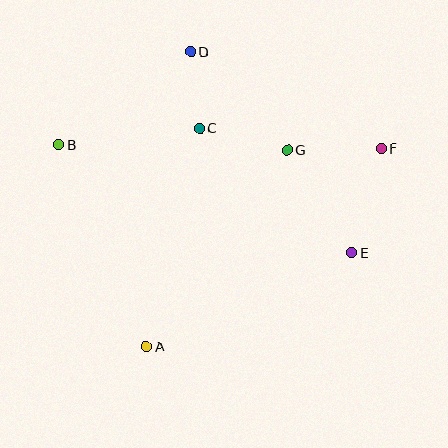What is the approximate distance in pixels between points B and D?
The distance between B and D is approximately 162 pixels.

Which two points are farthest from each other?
Points B and F are farthest from each other.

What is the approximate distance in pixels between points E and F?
The distance between E and F is approximately 108 pixels.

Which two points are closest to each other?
Points C and D are closest to each other.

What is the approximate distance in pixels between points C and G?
The distance between C and G is approximately 91 pixels.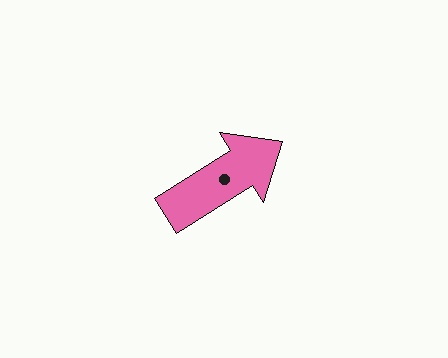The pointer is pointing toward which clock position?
Roughly 2 o'clock.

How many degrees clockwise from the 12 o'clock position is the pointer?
Approximately 58 degrees.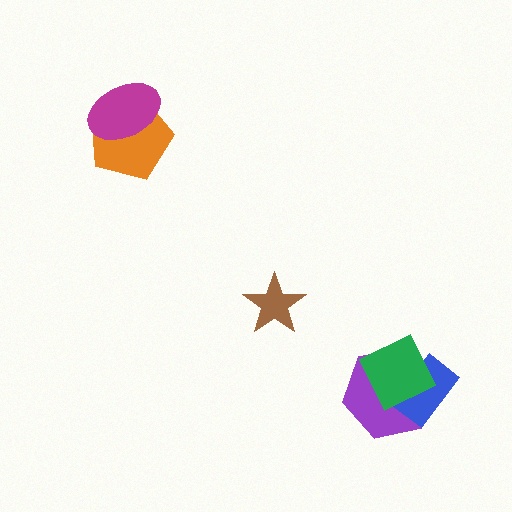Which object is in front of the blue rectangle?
The green diamond is in front of the blue rectangle.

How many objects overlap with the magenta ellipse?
1 object overlaps with the magenta ellipse.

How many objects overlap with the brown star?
0 objects overlap with the brown star.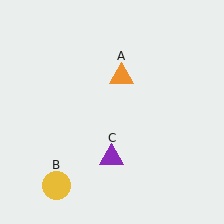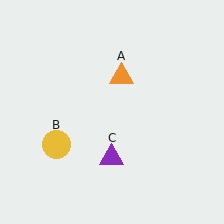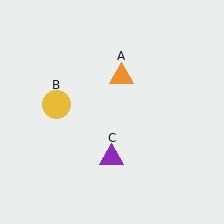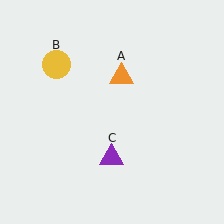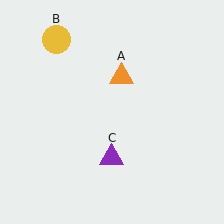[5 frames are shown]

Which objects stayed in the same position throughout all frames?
Orange triangle (object A) and purple triangle (object C) remained stationary.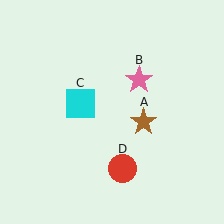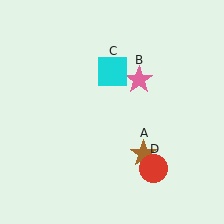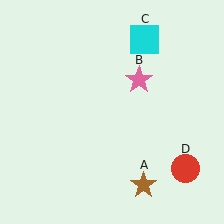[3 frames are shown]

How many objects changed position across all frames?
3 objects changed position: brown star (object A), cyan square (object C), red circle (object D).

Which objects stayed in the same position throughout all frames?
Pink star (object B) remained stationary.